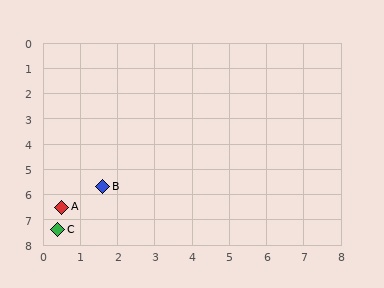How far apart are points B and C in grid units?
Points B and C are about 2.1 grid units apart.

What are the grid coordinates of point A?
Point A is at approximately (0.5, 6.5).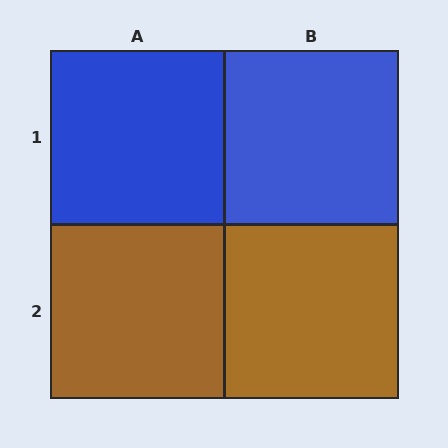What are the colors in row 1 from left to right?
Blue, blue.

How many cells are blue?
2 cells are blue.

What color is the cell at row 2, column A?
Brown.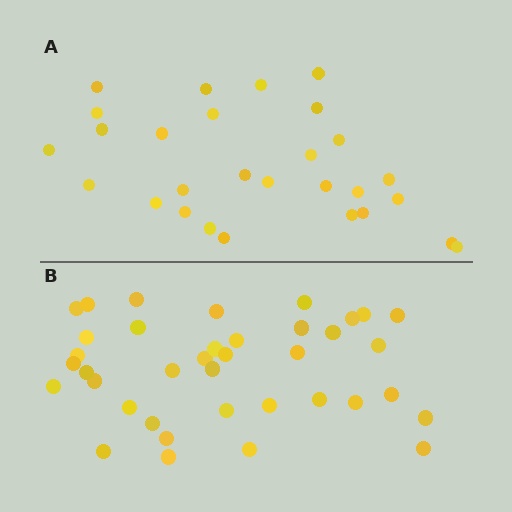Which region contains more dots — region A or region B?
Region B (the bottom region) has more dots.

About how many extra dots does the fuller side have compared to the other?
Region B has roughly 10 or so more dots than region A.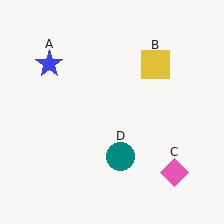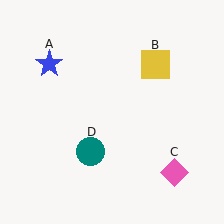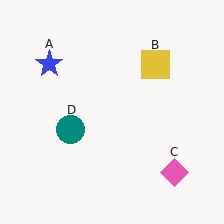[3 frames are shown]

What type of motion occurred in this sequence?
The teal circle (object D) rotated clockwise around the center of the scene.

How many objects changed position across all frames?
1 object changed position: teal circle (object D).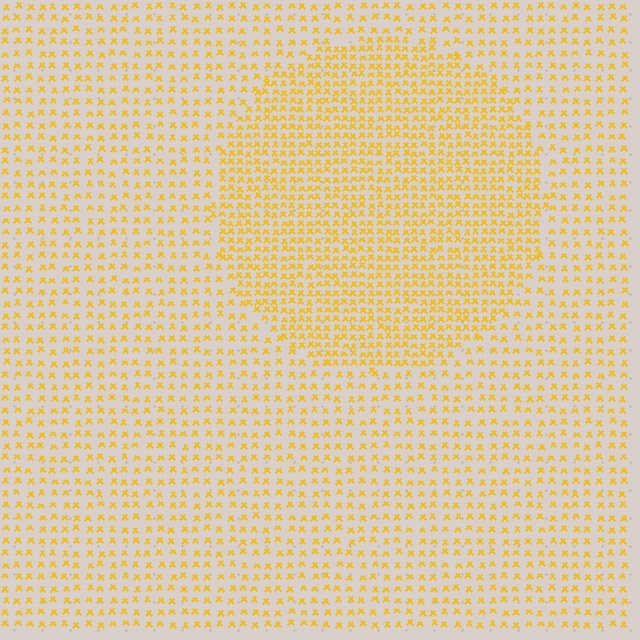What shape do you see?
I see a circle.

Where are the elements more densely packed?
The elements are more densely packed inside the circle boundary.